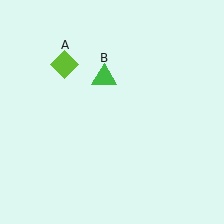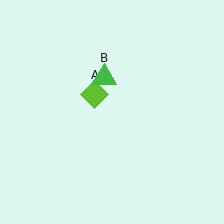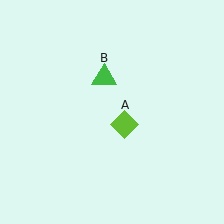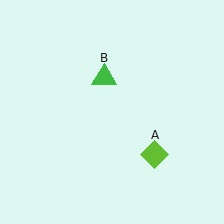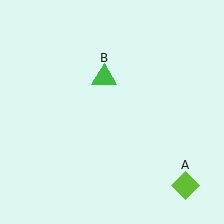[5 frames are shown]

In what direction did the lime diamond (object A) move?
The lime diamond (object A) moved down and to the right.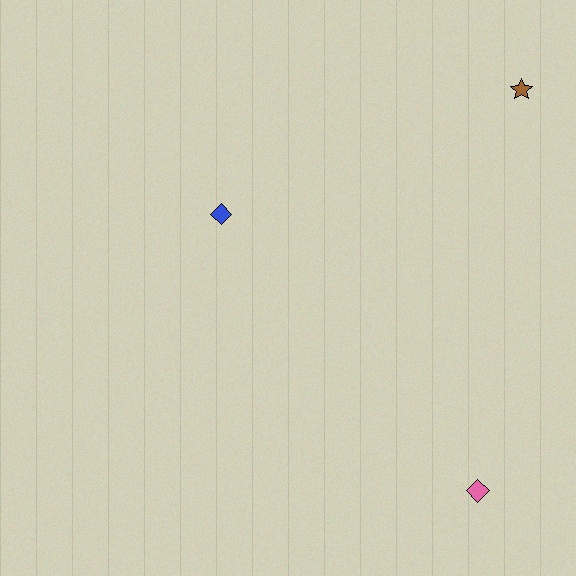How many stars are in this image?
There is 1 star.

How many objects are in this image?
There are 3 objects.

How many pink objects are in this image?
There is 1 pink object.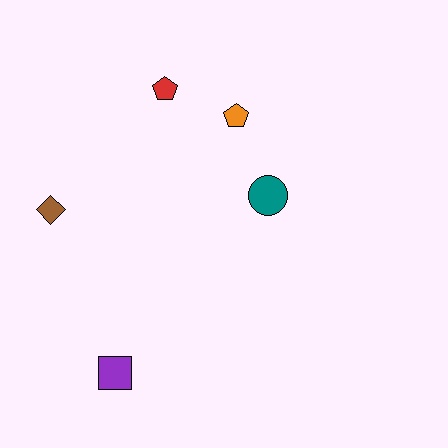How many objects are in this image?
There are 5 objects.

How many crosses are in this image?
There are no crosses.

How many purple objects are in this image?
There is 1 purple object.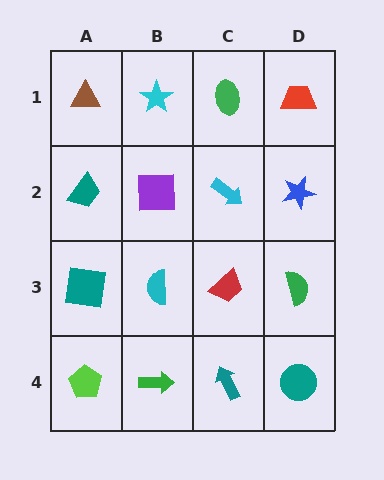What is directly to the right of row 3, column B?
A red trapezoid.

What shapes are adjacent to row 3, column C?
A cyan arrow (row 2, column C), a teal arrow (row 4, column C), a cyan semicircle (row 3, column B), a green semicircle (row 3, column D).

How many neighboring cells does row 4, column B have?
3.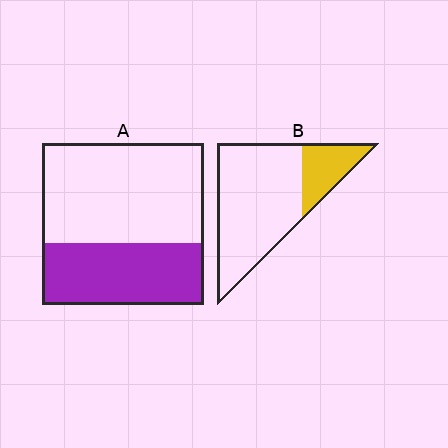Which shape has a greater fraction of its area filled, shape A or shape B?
Shape A.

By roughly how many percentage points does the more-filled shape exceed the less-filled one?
By roughly 15 percentage points (A over B).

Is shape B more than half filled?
No.